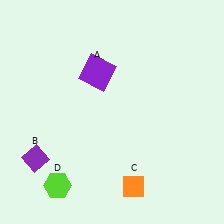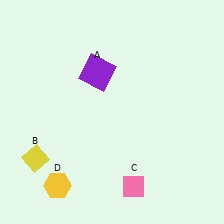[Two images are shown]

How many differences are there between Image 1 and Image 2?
There are 3 differences between the two images.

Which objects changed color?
B changed from purple to yellow. C changed from orange to pink. D changed from lime to yellow.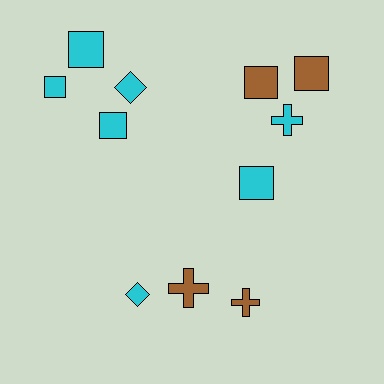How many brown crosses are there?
There are 2 brown crosses.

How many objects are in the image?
There are 11 objects.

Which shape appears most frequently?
Square, with 6 objects.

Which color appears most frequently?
Cyan, with 7 objects.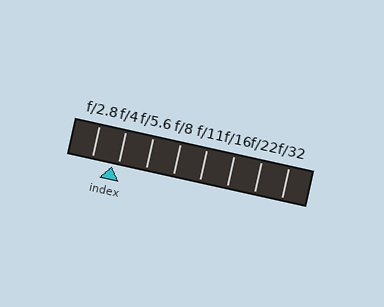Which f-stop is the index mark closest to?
The index mark is closest to f/4.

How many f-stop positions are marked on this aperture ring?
There are 8 f-stop positions marked.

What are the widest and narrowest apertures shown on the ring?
The widest aperture shown is f/2.8 and the narrowest is f/32.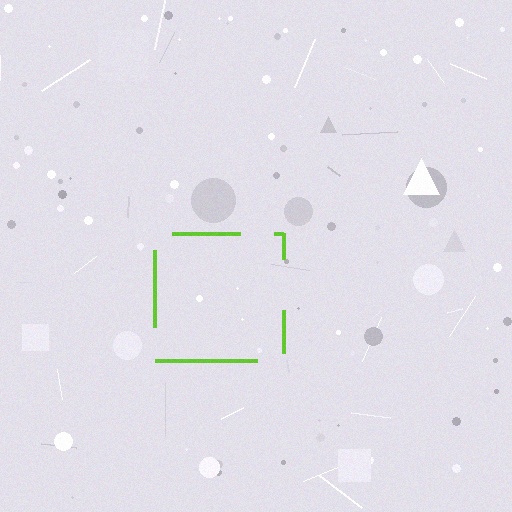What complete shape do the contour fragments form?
The contour fragments form a square.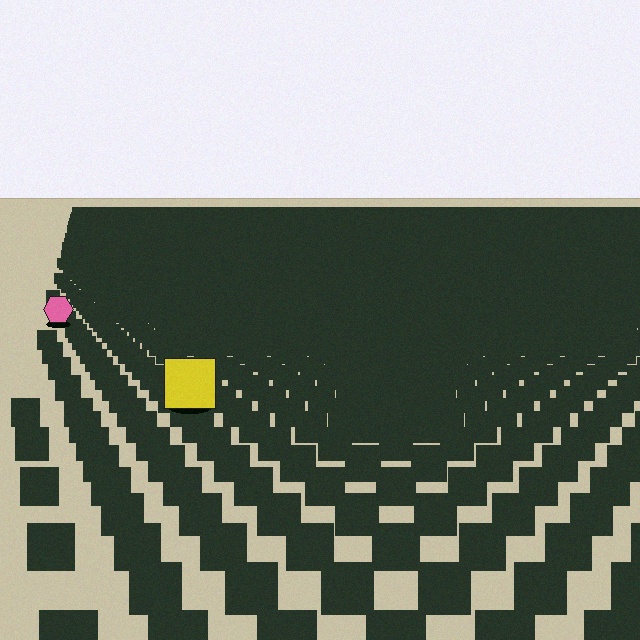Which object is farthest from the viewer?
The pink hexagon is farthest from the viewer. It appears smaller and the ground texture around it is denser.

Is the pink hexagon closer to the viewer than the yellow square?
No. The yellow square is closer — you can tell from the texture gradient: the ground texture is coarser near it.